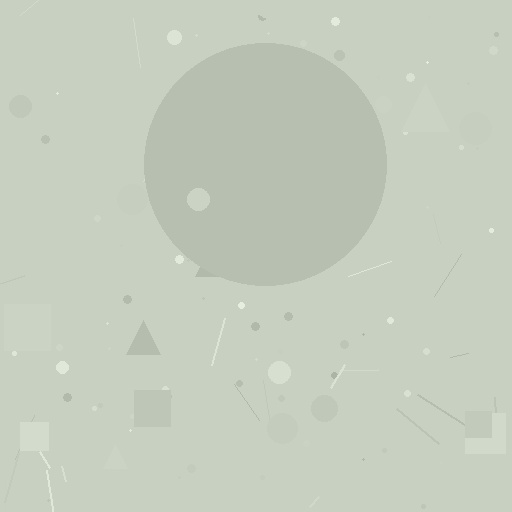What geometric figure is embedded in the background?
A circle is embedded in the background.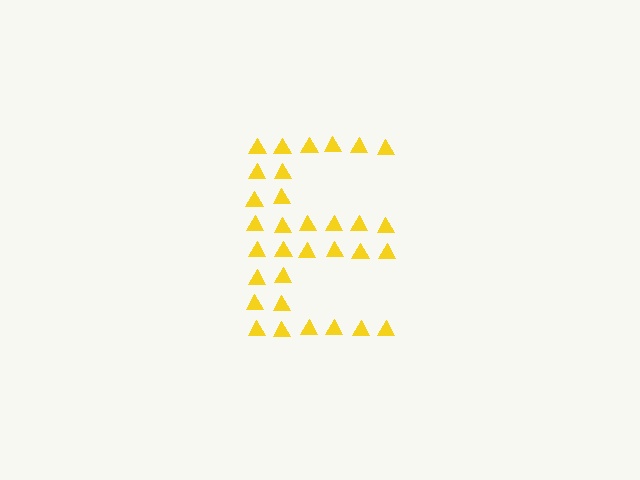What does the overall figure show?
The overall figure shows the letter E.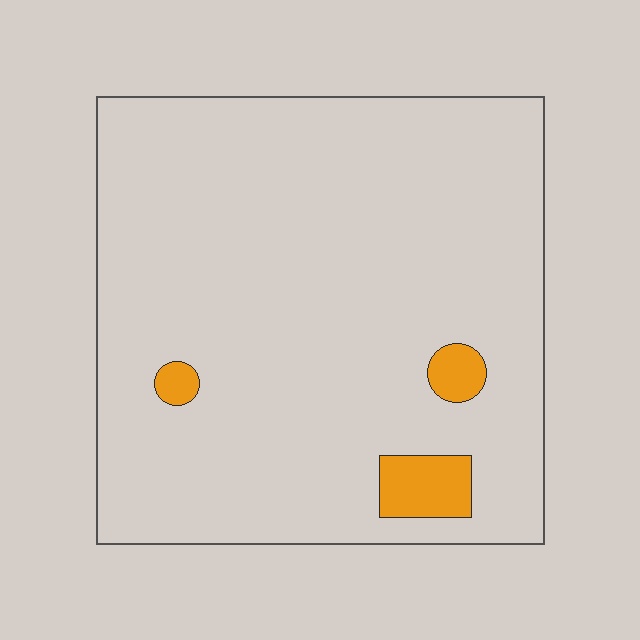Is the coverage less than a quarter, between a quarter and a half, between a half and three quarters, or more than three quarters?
Less than a quarter.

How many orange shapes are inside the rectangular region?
3.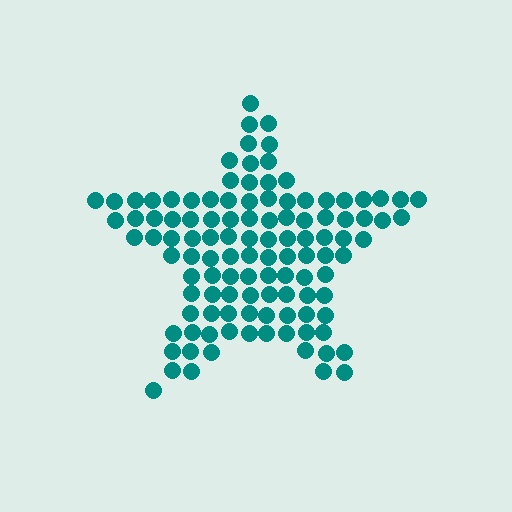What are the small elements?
The small elements are circles.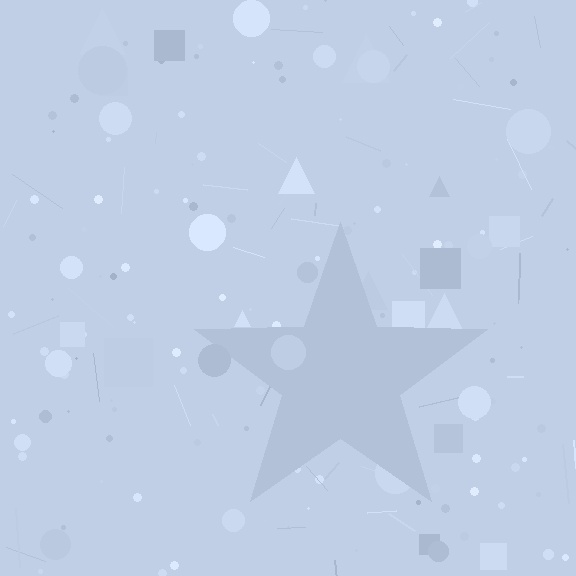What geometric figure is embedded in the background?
A star is embedded in the background.